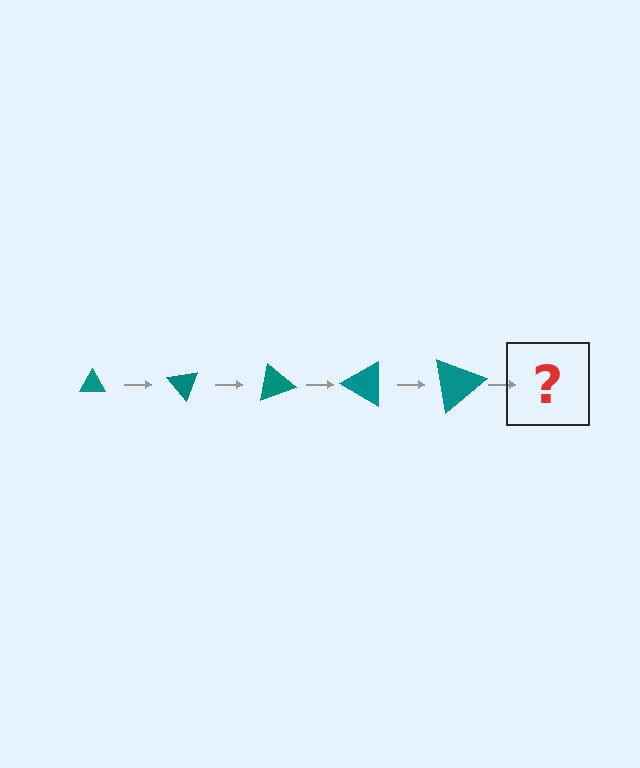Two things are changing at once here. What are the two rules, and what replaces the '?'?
The two rules are that the triangle grows larger each step and it rotates 50 degrees each step. The '?' should be a triangle, larger than the previous one and rotated 250 degrees from the start.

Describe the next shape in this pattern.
It should be a triangle, larger than the previous one and rotated 250 degrees from the start.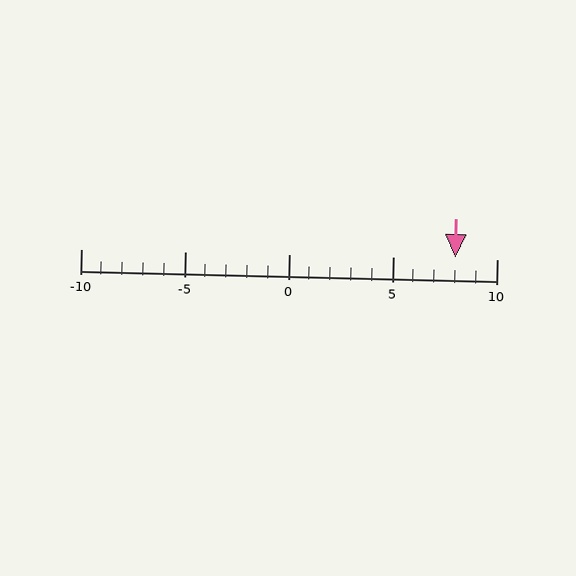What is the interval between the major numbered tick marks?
The major tick marks are spaced 5 units apart.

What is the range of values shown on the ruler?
The ruler shows values from -10 to 10.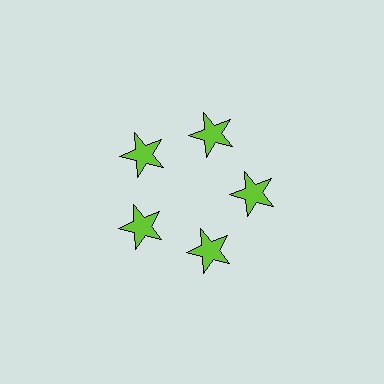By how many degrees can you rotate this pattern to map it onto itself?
The pattern maps onto itself every 72 degrees of rotation.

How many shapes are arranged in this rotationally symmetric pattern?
There are 5 shapes, arranged in 5 groups of 1.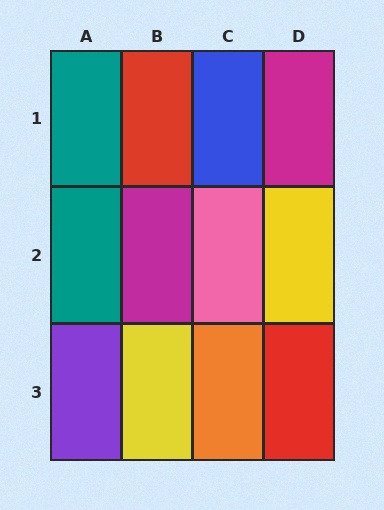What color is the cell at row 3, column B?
Yellow.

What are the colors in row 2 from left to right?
Teal, magenta, pink, yellow.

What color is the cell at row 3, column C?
Orange.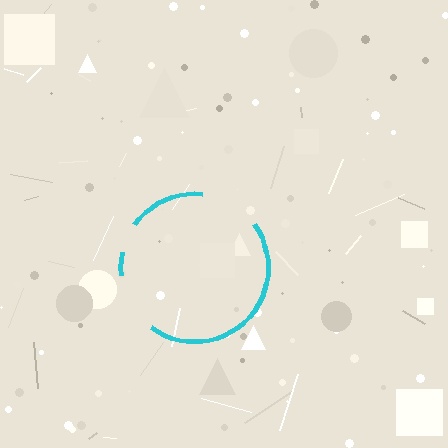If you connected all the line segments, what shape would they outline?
They would outline a circle.